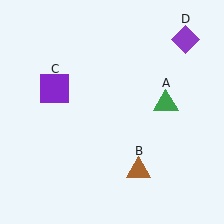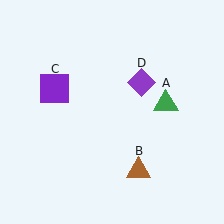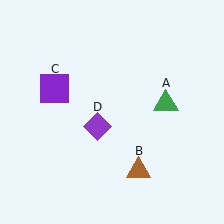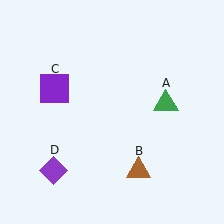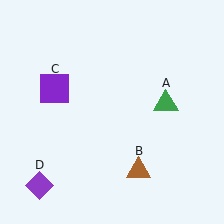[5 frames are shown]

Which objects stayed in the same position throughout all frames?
Green triangle (object A) and brown triangle (object B) and purple square (object C) remained stationary.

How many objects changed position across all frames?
1 object changed position: purple diamond (object D).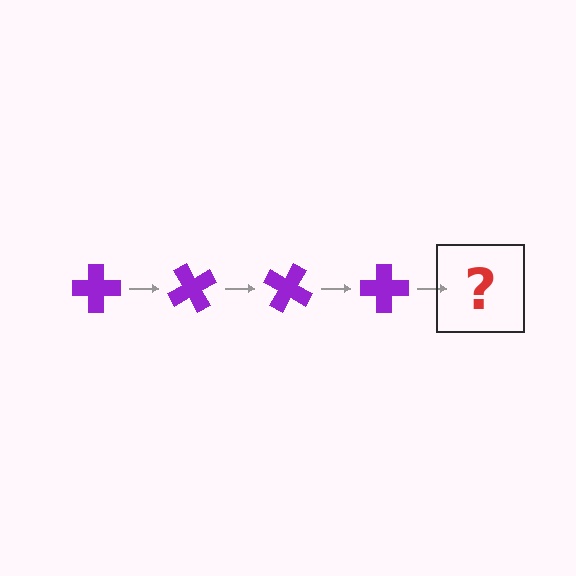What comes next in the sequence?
The next element should be a purple cross rotated 240 degrees.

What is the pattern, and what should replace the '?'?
The pattern is that the cross rotates 60 degrees each step. The '?' should be a purple cross rotated 240 degrees.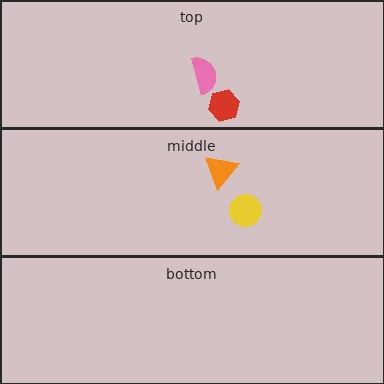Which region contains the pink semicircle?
The top region.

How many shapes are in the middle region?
2.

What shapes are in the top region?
The red hexagon, the pink semicircle.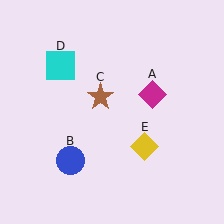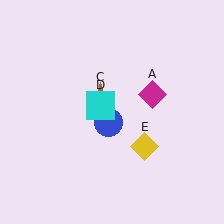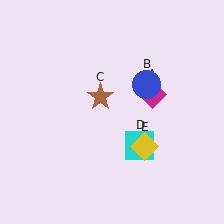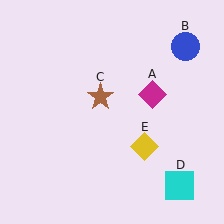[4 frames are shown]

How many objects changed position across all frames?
2 objects changed position: blue circle (object B), cyan square (object D).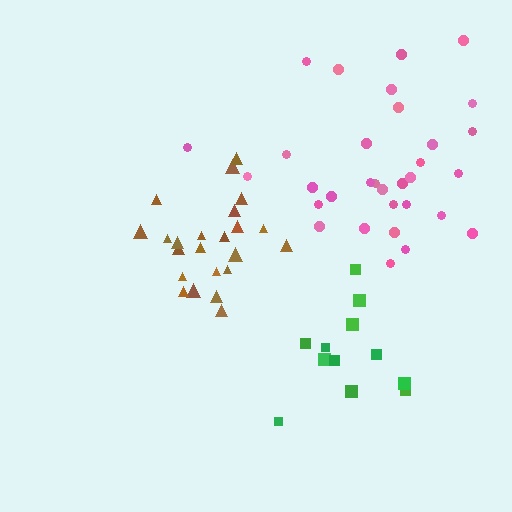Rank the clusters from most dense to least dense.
brown, pink, green.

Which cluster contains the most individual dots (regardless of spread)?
Pink (32).